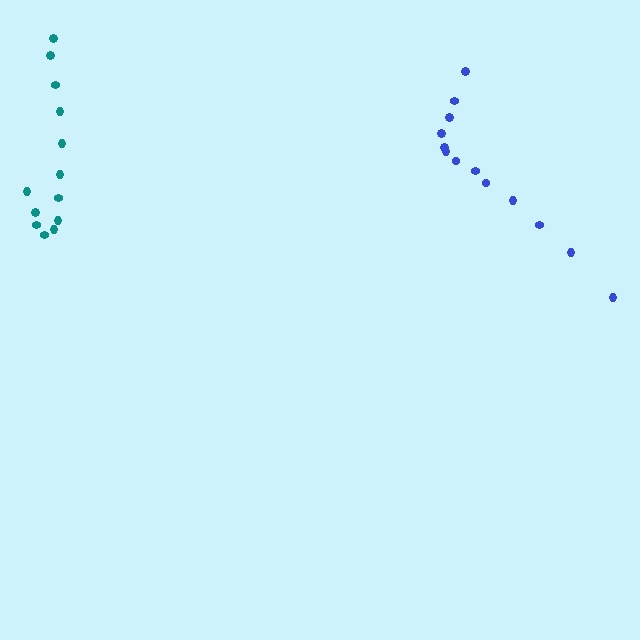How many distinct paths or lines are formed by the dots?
There are 2 distinct paths.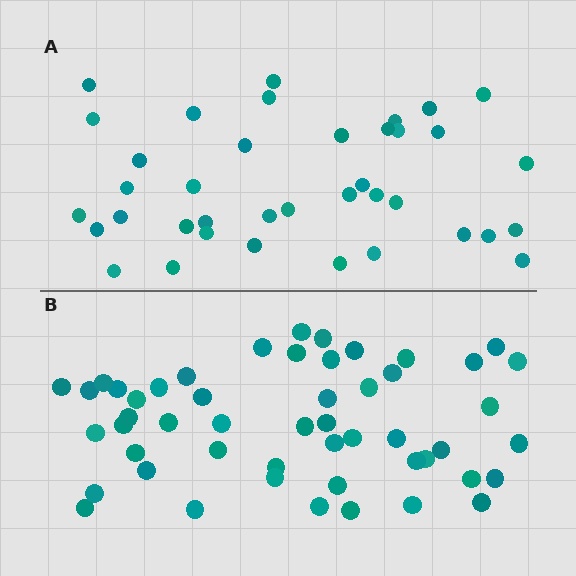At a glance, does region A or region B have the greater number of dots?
Region B (the bottom region) has more dots.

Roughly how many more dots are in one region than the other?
Region B has approximately 15 more dots than region A.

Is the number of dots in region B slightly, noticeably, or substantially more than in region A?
Region B has noticeably more, but not dramatically so. The ratio is roughly 1.3 to 1.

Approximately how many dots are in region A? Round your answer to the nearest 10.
About 40 dots. (The exact count is 38, which rounds to 40.)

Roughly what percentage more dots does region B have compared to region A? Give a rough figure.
About 35% more.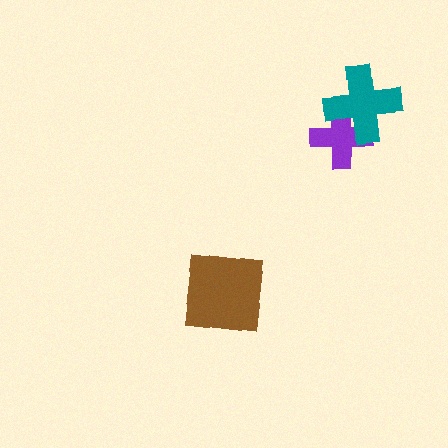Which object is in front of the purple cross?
The teal cross is in front of the purple cross.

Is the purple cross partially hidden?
Yes, it is partially covered by another shape.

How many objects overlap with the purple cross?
1 object overlaps with the purple cross.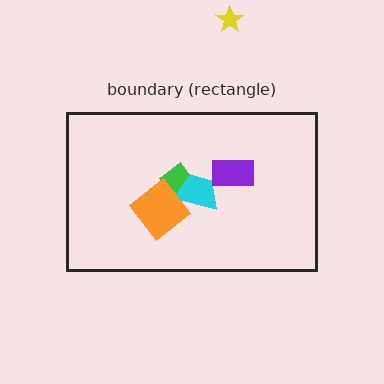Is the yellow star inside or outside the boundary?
Outside.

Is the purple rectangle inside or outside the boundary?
Inside.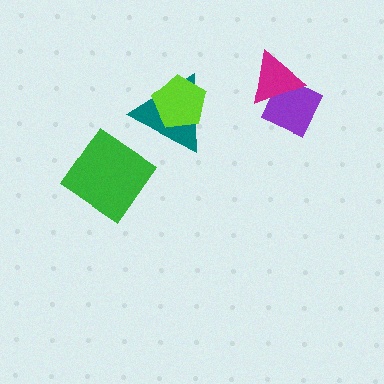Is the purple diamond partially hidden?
Yes, it is partially covered by another shape.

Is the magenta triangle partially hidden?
No, no other shape covers it.